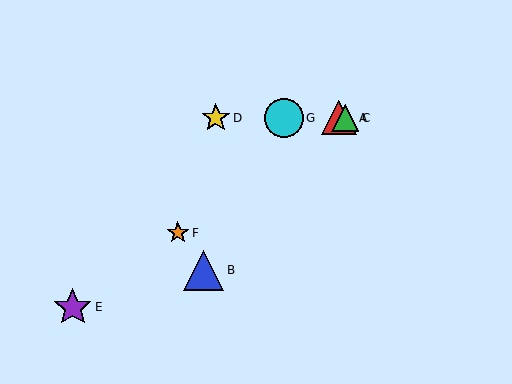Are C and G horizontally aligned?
Yes, both are at y≈118.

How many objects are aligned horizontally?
4 objects (A, C, D, G) are aligned horizontally.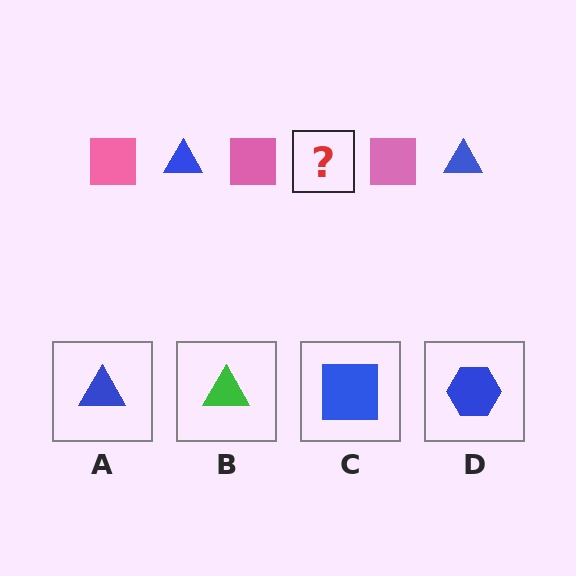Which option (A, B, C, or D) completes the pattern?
A.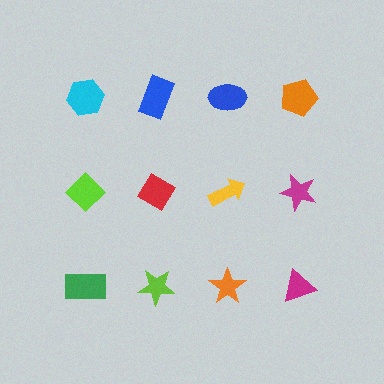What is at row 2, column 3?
A yellow arrow.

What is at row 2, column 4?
A magenta star.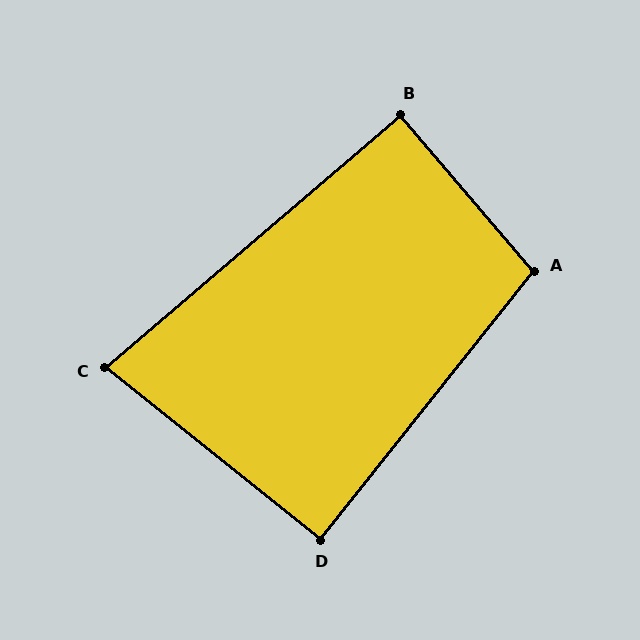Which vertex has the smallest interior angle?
C, at approximately 79 degrees.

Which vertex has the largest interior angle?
A, at approximately 101 degrees.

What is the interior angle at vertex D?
Approximately 90 degrees (approximately right).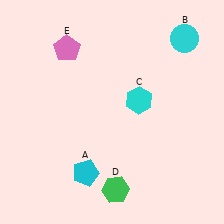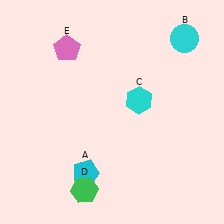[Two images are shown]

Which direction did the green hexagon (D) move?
The green hexagon (D) moved left.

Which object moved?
The green hexagon (D) moved left.